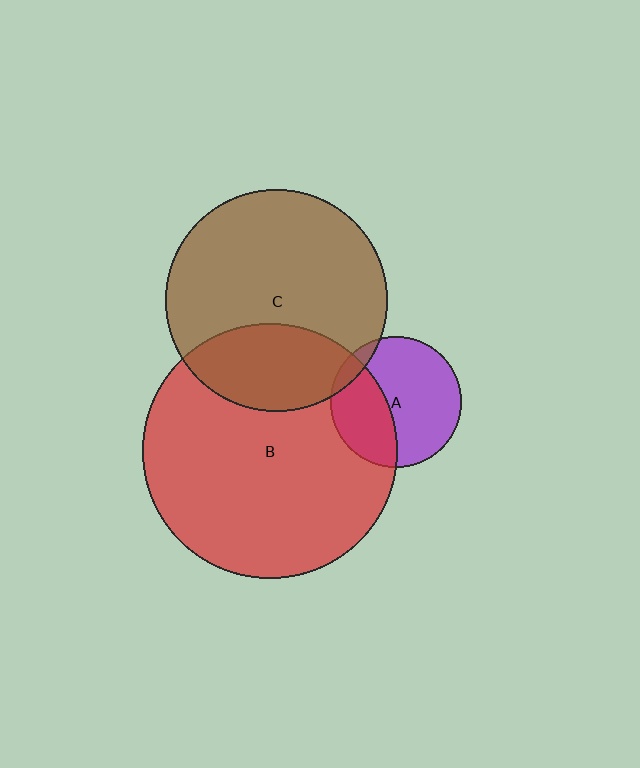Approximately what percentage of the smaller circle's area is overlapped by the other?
Approximately 35%.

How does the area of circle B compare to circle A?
Approximately 3.8 times.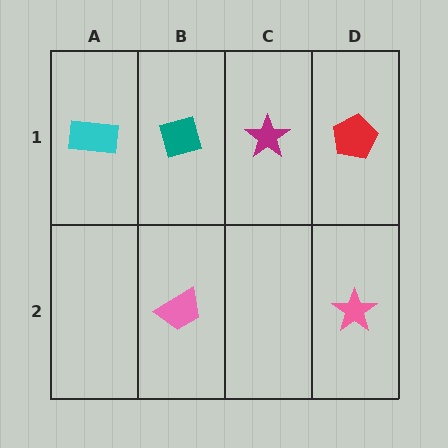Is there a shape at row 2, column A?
No, that cell is empty.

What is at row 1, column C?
A magenta star.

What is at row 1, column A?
A cyan rectangle.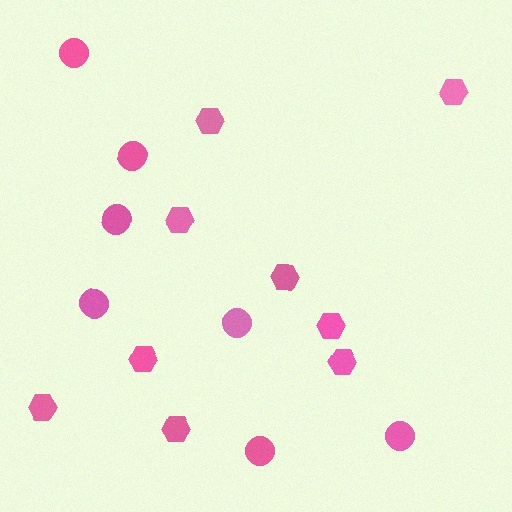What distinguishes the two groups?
There are 2 groups: one group of hexagons (9) and one group of circles (7).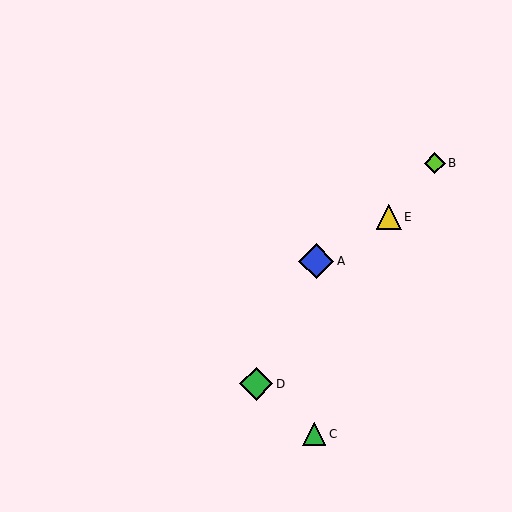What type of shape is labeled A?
Shape A is a blue diamond.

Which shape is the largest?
The blue diamond (labeled A) is the largest.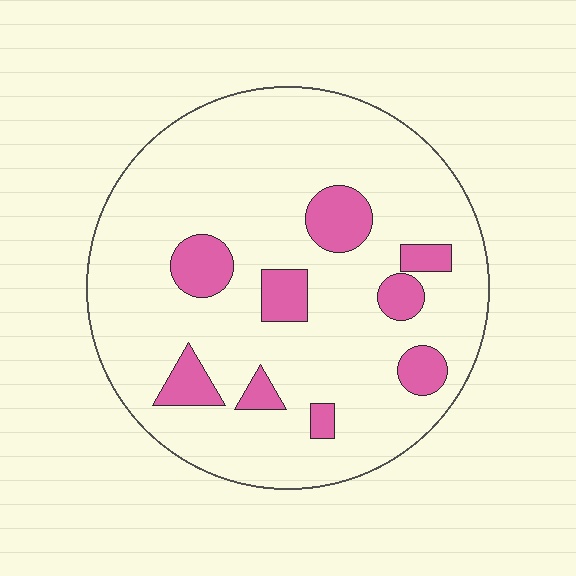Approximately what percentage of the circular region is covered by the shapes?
Approximately 15%.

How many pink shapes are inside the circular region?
9.